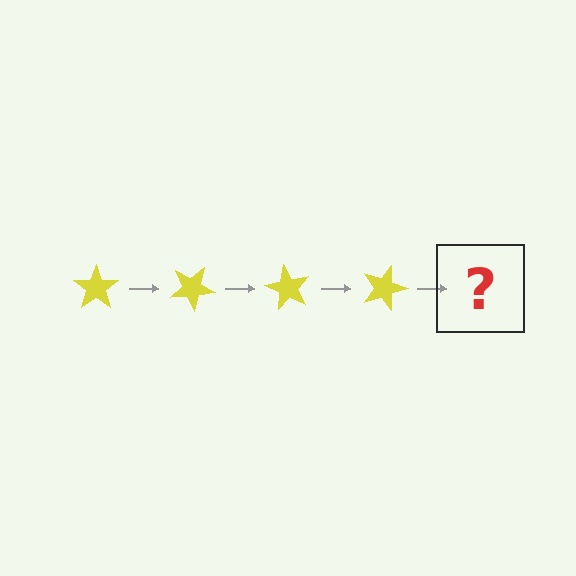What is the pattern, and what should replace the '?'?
The pattern is that the star rotates 30 degrees each step. The '?' should be a yellow star rotated 120 degrees.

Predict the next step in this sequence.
The next step is a yellow star rotated 120 degrees.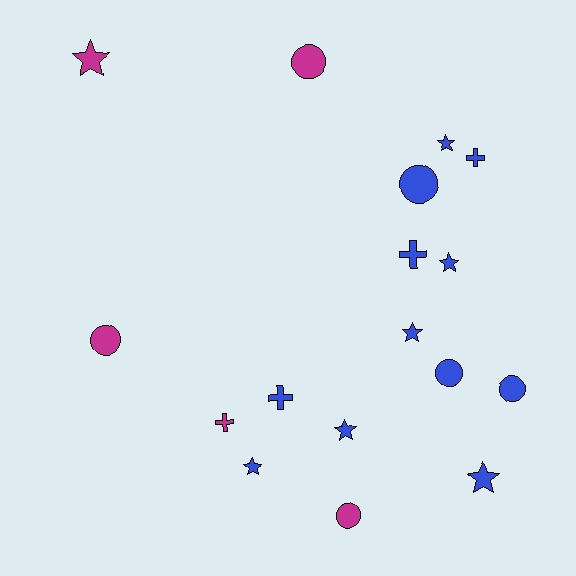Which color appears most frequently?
Blue, with 12 objects.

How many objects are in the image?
There are 17 objects.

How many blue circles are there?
There are 3 blue circles.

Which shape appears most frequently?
Star, with 7 objects.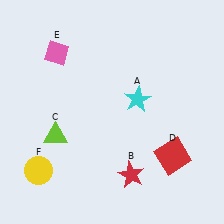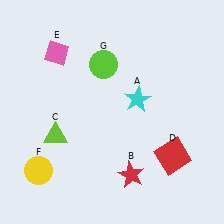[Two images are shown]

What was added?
A lime circle (G) was added in Image 2.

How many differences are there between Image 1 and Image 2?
There is 1 difference between the two images.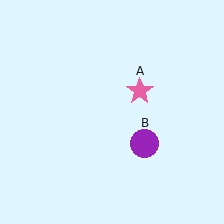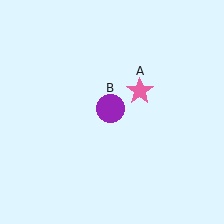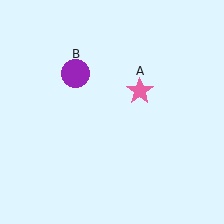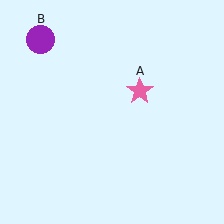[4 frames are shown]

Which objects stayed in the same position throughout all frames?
Pink star (object A) remained stationary.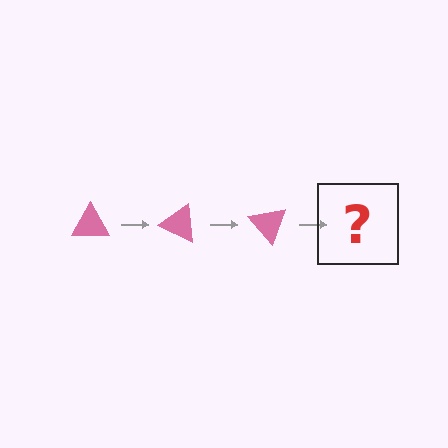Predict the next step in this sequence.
The next step is a pink triangle rotated 75 degrees.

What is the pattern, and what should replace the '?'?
The pattern is that the triangle rotates 25 degrees each step. The '?' should be a pink triangle rotated 75 degrees.